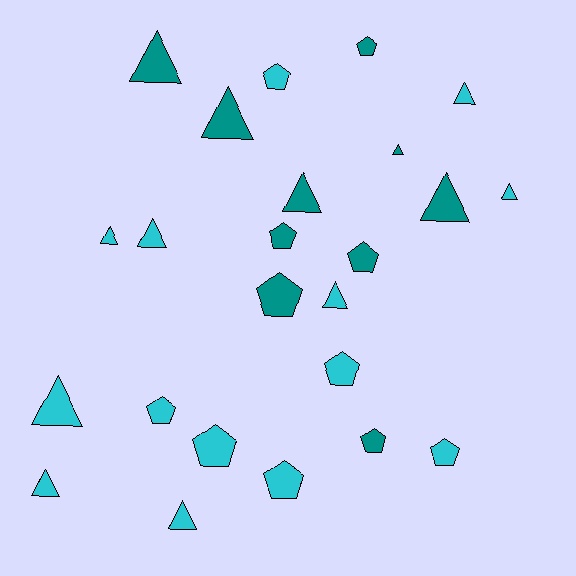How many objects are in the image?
There are 24 objects.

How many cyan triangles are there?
There are 8 cyan triangles.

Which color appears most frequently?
Cyan, with 14 objects.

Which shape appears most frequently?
Triangle, with 13 objects.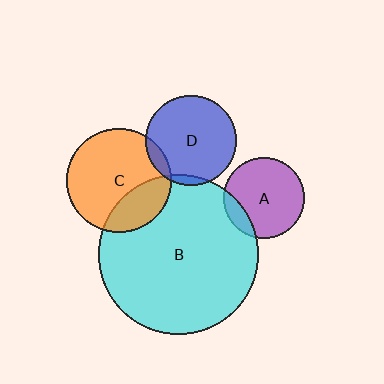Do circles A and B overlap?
Yes.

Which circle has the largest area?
Circle B (cyan).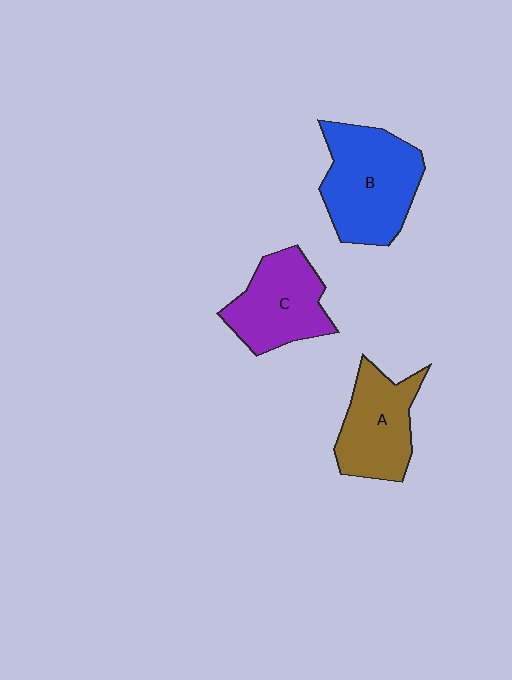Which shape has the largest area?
Shape B (blue).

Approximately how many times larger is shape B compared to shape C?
Approximately 1.3 times.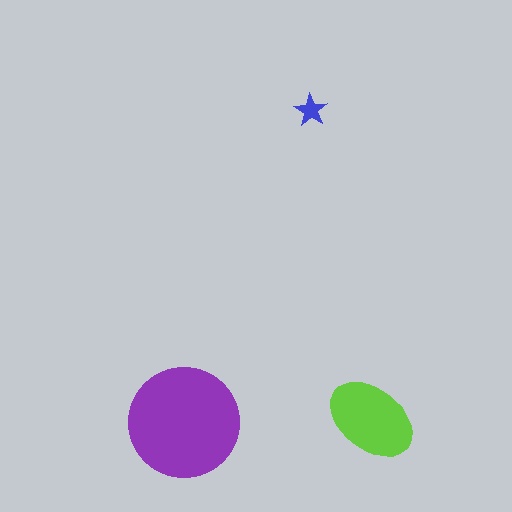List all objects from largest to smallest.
The purple circle, the lime ellipse, the blue star.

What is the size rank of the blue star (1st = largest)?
3rd.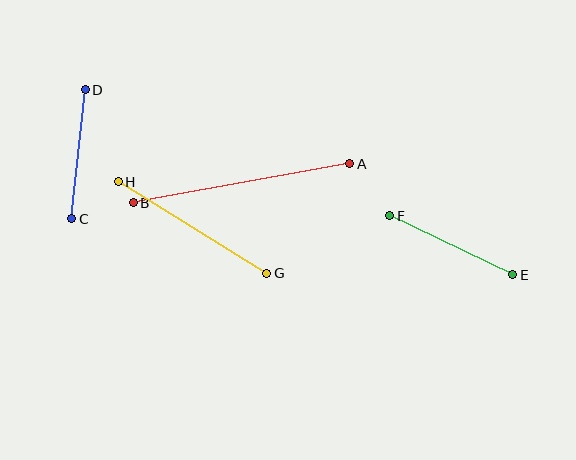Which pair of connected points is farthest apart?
Points A and B are farthest apart.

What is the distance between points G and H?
The distance is approximately 174 pixels.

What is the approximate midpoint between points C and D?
The midpoint is at approximately (79, 154) pixels.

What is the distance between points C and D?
The distance is approximately 130 pixels.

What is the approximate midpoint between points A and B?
The midpoint is at approximately (242, 183) pixels.